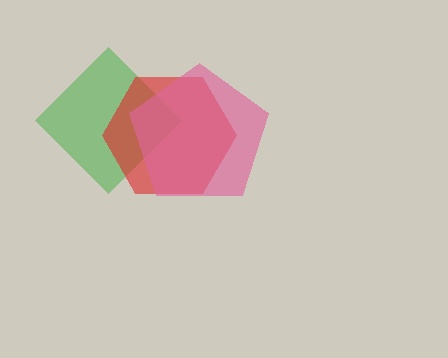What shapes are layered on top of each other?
The layered shapes are: a green diamond, a red hexagon, a pink pentagon.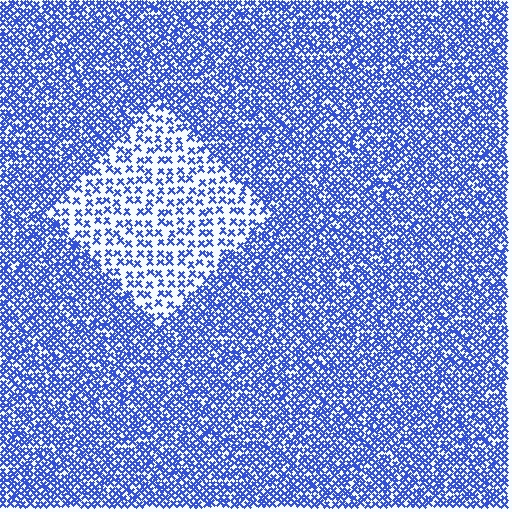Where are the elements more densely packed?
The elements are more densely packed outside the diamond boundary.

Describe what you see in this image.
The image contains small blue elements arranged at two different densities. A diamond-shaped region is visible where the elements are less densely packed than the surrounding area.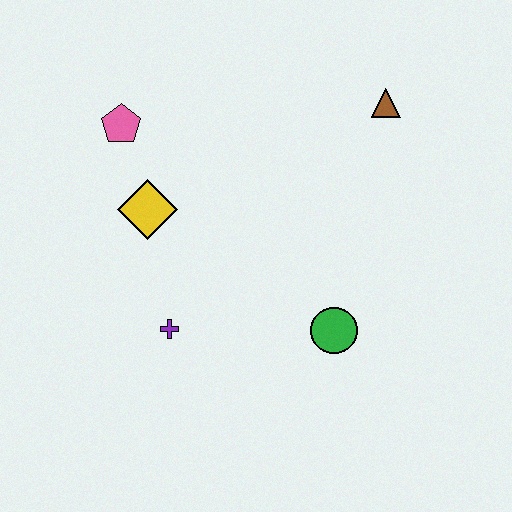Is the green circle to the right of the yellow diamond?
Yes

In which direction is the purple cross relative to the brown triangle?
The purple cross is below the brown triangle.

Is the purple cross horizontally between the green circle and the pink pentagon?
Yes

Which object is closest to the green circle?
The purple cross is closest to the green circle.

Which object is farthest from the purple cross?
The brown triangle is farthest from the purple cross.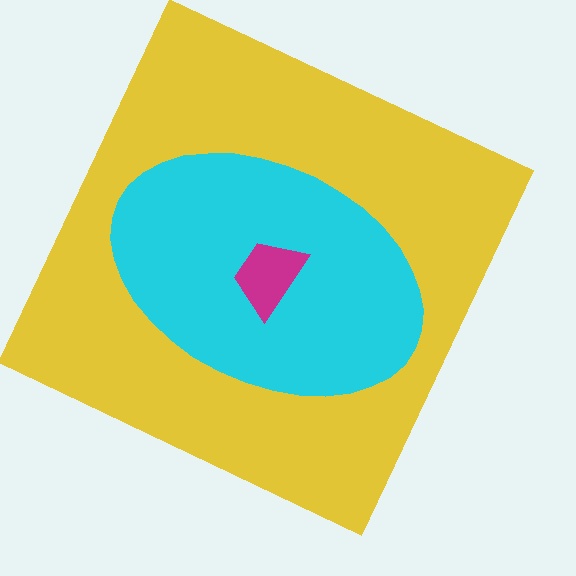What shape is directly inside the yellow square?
The cyan ellipse.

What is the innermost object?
The magenta trapezoid.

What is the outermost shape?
The yellow square.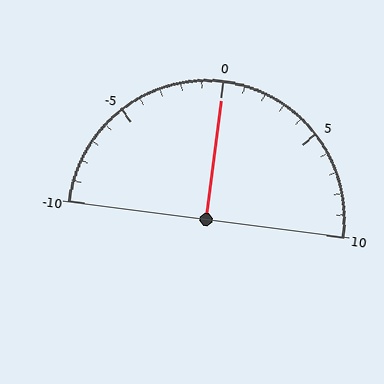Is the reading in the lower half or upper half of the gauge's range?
The reading is in the upper half of the range (-10 to 10).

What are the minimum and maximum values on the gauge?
The gauge ranges from -10 to 10.